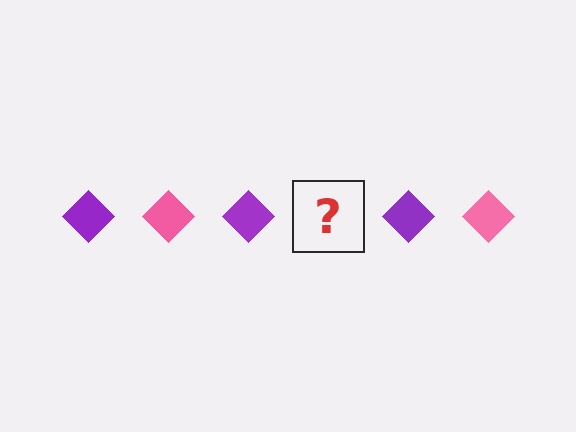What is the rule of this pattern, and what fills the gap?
The rule is that the pattern cycles through purple, pink diamonds. The gap should be filled with a pink diamond.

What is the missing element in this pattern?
The missing element is a pink diamond.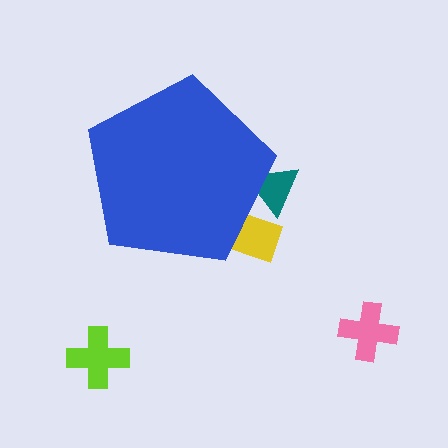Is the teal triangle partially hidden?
Yes, the teal triangle is partially hidden behind the blue pentagon.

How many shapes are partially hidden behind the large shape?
2 shapes are partially hidden.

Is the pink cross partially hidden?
No, the pink cross is fully visible.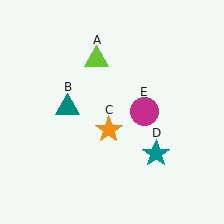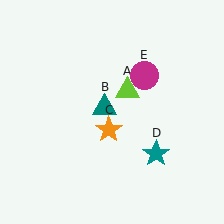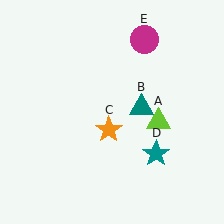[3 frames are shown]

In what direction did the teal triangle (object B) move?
The teal triangle (object B) moved right.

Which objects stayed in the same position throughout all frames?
Orange star (object C) and teal star (object D) remained stationary.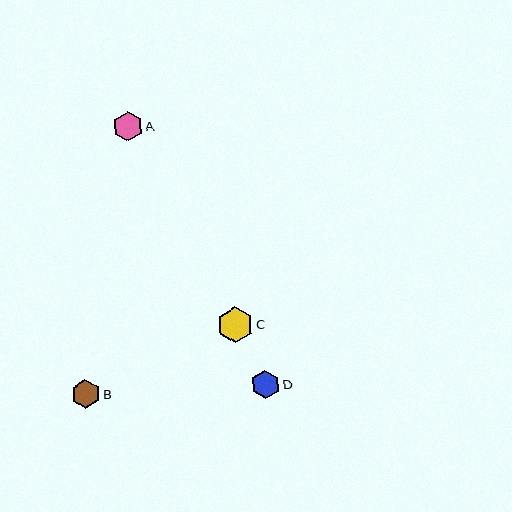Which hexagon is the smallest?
Hexagon D is the smallest with a size of approximately 28 pixels.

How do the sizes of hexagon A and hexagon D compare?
Hexagon A and hexagon D are approximately the same size.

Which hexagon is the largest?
Hexagon C is the largest with a size of approximately 36 pixels.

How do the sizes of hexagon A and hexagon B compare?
Hexagon A and hexagon B are approximately the same size.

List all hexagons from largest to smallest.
From largest to smallest: C, A, B, D.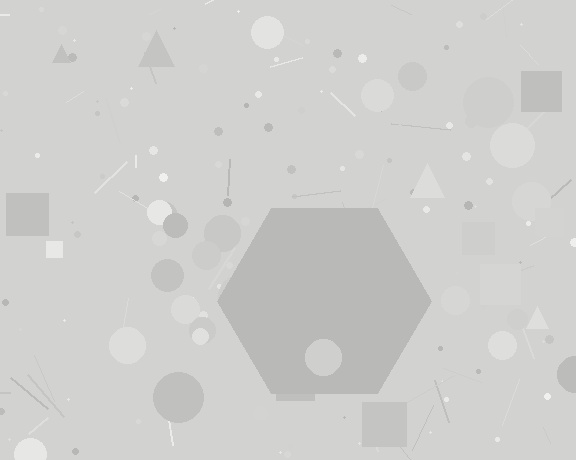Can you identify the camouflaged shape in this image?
The camouflaged shape is a hexagon.